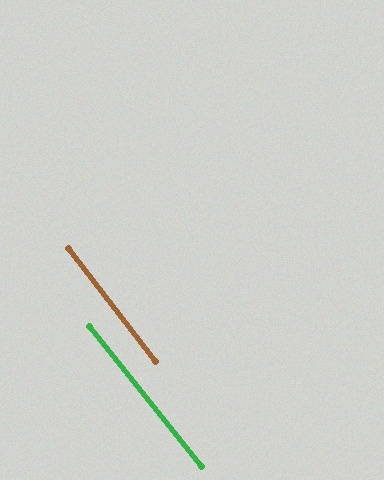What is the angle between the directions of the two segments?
Approximately 1 degree.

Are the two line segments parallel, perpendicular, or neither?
Parallel — their directions differ by only 1.2°.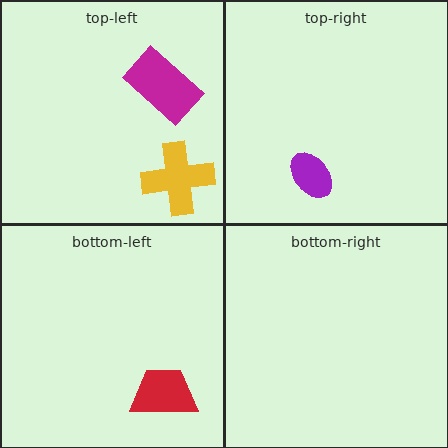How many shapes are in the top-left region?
2.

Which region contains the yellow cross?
The top-left region.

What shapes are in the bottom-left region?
The red trapezoid.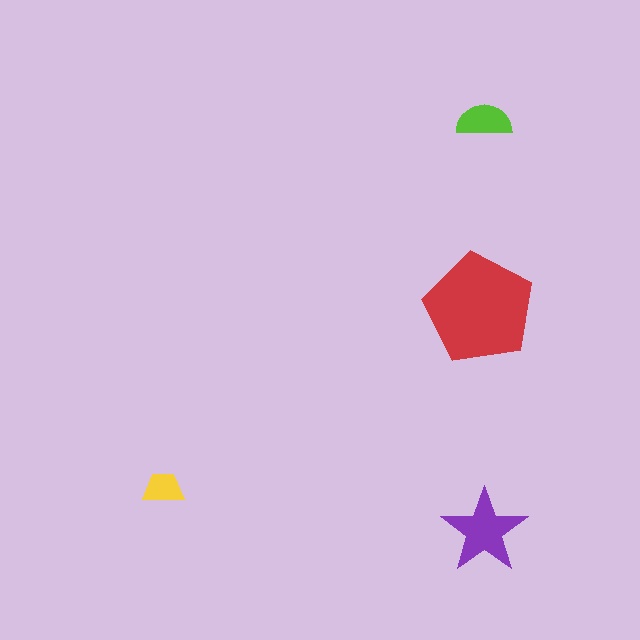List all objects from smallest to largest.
The yellow trapezoid, the lime semicircle, the purple star, the red pentagon.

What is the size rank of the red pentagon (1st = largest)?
1st.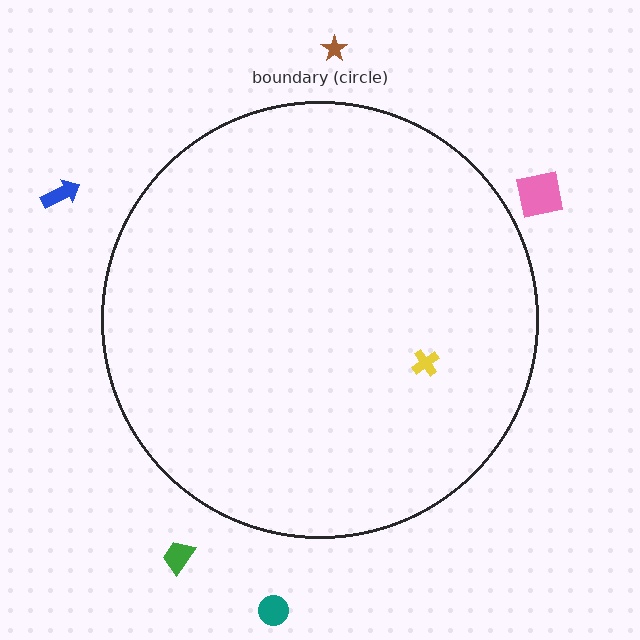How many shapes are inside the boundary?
1 inside, 5 outside.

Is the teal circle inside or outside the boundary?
Outside.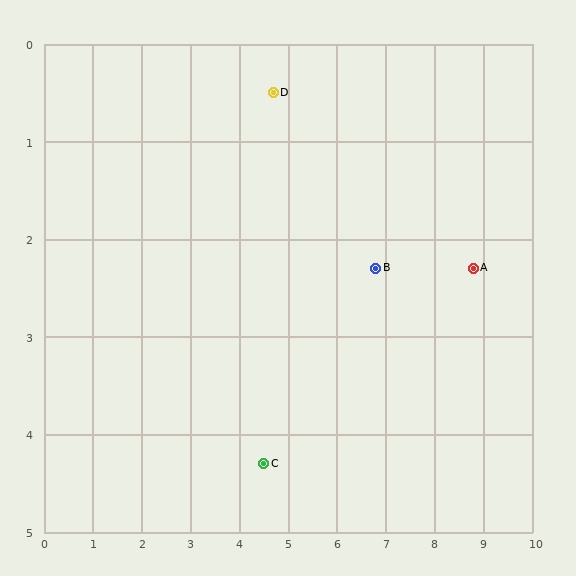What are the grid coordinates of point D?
Point D is at approximately (4.7, 0.5).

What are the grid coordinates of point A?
Point A is at approximately (8.8, 2.3).